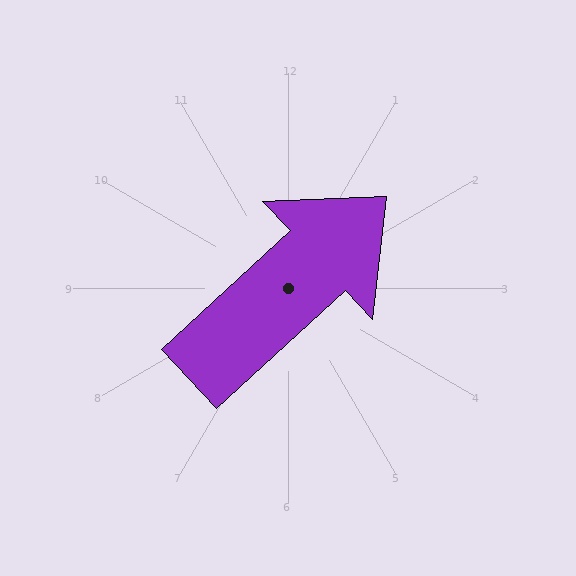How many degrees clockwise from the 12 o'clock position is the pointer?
Approximately 47 degrees.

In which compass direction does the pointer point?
Northeast.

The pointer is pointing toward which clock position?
Roughly 2 o'clock.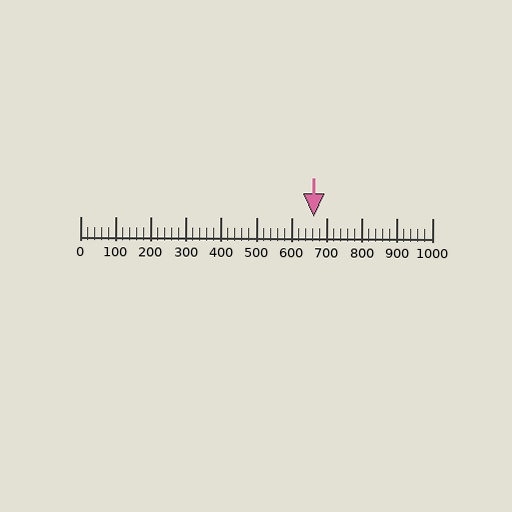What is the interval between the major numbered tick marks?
The major tick marks are spaced 100 units apart.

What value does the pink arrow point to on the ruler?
The pink arrow points to approximately 663.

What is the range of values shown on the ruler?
The ruler shows values from 0 to 1000.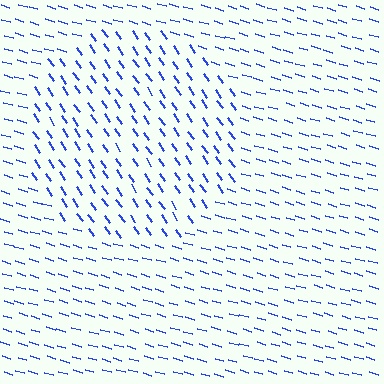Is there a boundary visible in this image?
Yes, there is a texture boundary formed by a change in line orientation.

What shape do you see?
I see a circle.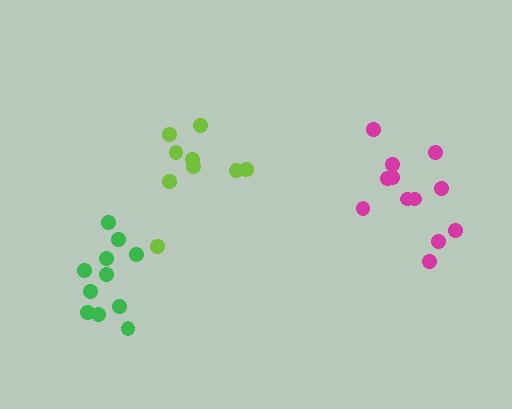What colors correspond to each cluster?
The clusters are colored: magenta, lime, green.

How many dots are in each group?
Group 1: 12 dots, Group 2: 9 dots, Group 3: 11 dots (32 total).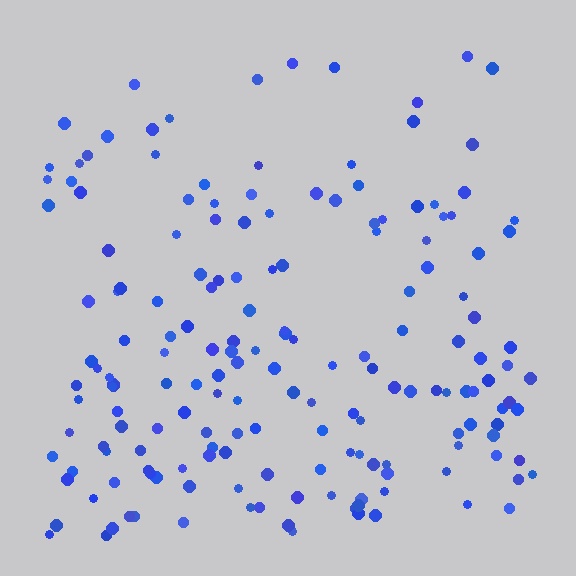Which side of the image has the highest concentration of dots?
The bottom.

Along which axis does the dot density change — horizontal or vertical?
Vertical.